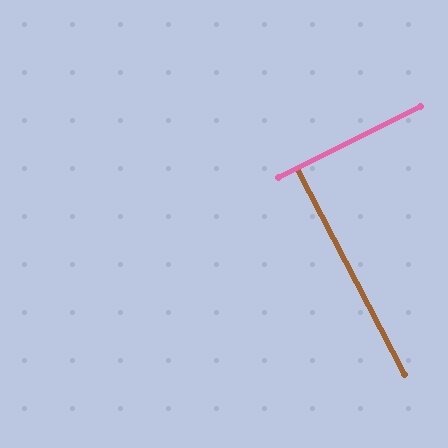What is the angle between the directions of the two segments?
Approximately 89 degrees.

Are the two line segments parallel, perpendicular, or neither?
Perpendicular — they meet at approximately 89°.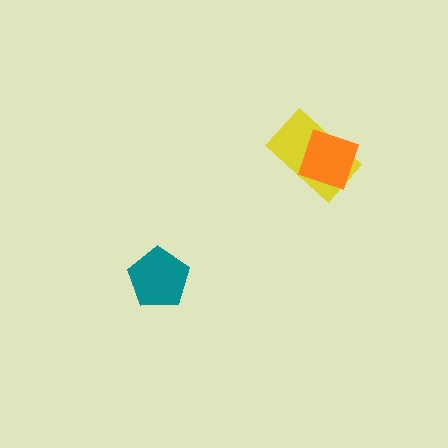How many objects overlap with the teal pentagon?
0 objects overlap with the teal pentagon.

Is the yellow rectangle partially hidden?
Yes, it is partially covered by another shape.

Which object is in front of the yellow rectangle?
The orange diamond is in front of the yellow rectangle.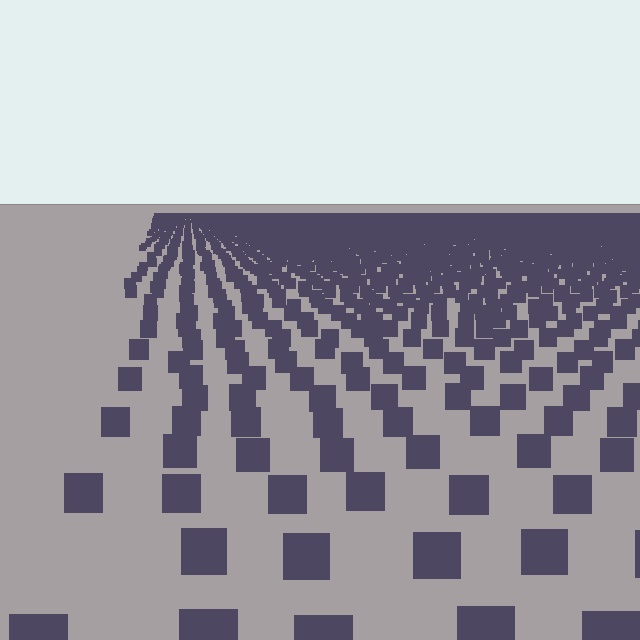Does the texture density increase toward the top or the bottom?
Density increases toward the top.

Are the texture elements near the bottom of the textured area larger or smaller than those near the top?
Larger. Near the bottom, elements are closer to the viewer and appear at a bigger on-screen size.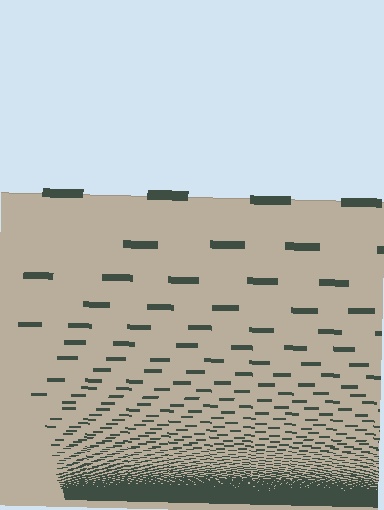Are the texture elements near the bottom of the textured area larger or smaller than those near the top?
Smaller. The gradient is inverted — elements near the bottom are smaller and denser.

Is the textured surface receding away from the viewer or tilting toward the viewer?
The surface appears to tilt toward the viewer. Texture elements get larger and sparser toward the top.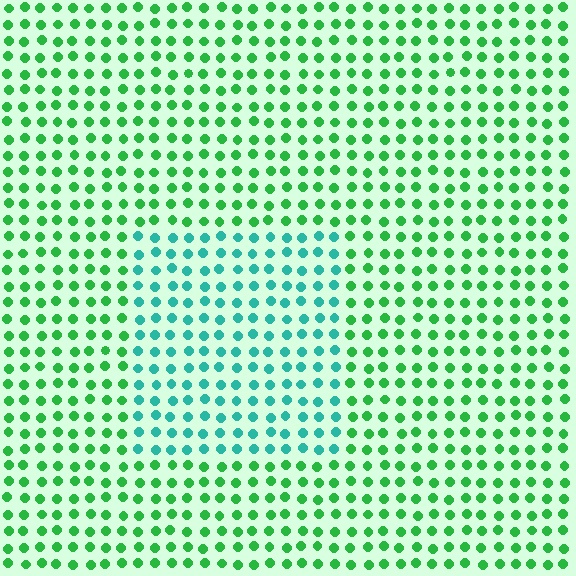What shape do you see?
I see a rectangle.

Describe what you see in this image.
The image is filled with small green elements in a uniform arrangement. A rectangle-shaped region is visible where the elements are tinted to a slightly different hue, forming a subtle color boundary.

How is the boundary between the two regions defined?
The boundary is defined purely by a slight shift in hue (about 42 degrees). Spacing, size, and orientation are identical on both sides.